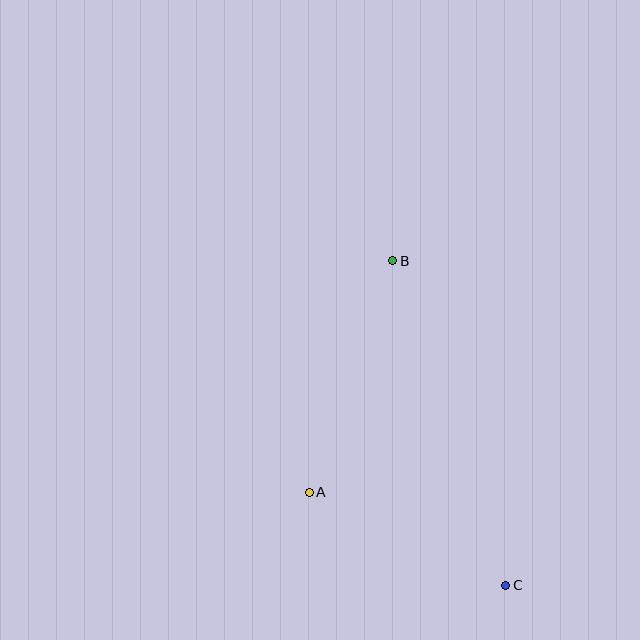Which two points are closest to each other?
Points A and C are closest to each other.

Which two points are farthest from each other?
Points B and C are farthest from each other.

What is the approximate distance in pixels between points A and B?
The distance between A and B is approximately 246 pixels.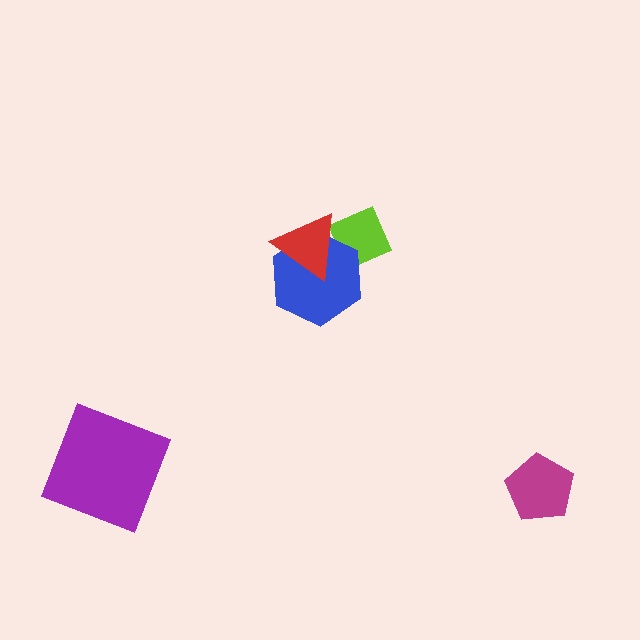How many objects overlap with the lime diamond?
2 objects overlap with the lime diamond.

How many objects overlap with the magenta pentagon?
0 objects overlap with the magenta pentagon.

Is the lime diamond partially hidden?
Yes, it is partially covered by another shape.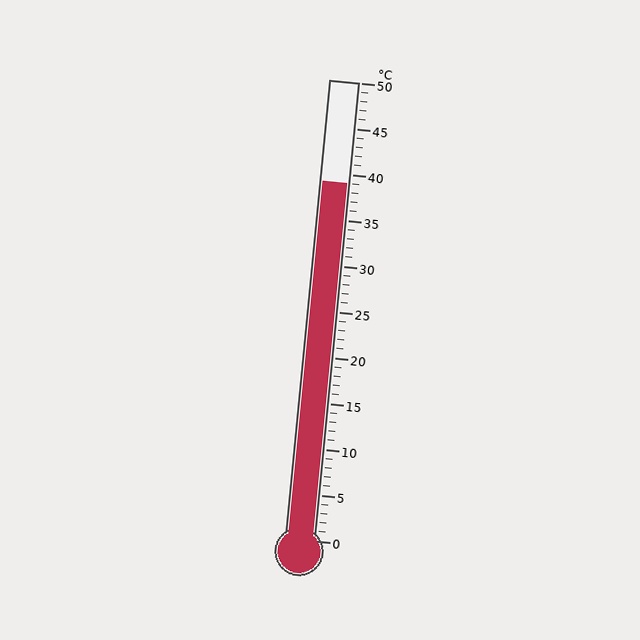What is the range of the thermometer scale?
The thermometer scale ranges from 0°C to 50°C.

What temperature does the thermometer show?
The thermometer shows approximately 39°C.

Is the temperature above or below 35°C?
The temperature is above 35°C.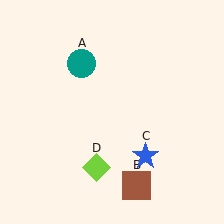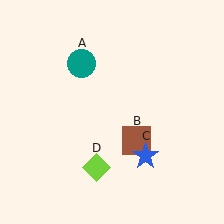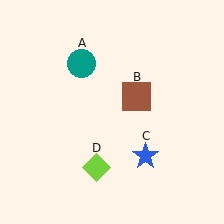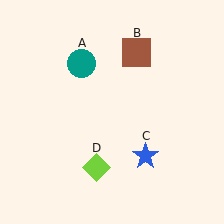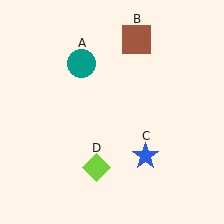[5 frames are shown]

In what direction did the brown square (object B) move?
The brown square (object B) moved up.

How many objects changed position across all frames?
1 object changed position: brown square (object B).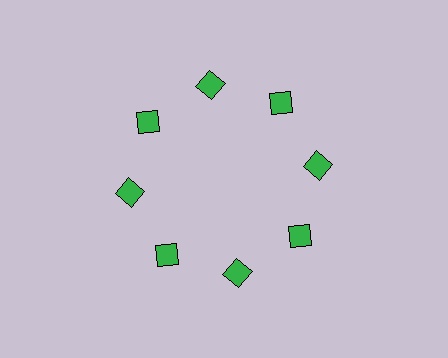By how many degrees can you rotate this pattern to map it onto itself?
The pattern maps onto itself every 45 degrees of rotation.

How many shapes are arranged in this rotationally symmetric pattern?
There are 8 shapes, arranged in 8 groups of 1.